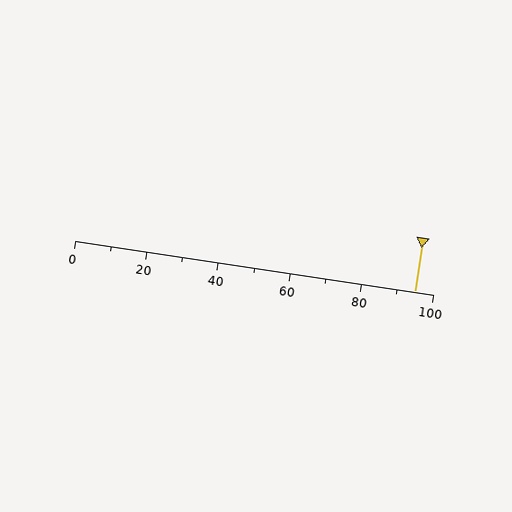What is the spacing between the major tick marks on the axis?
The major ticks are spaced 20 apart.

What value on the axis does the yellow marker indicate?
The marker indicates approximately 95.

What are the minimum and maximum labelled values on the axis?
The axis runs from 0 to 100.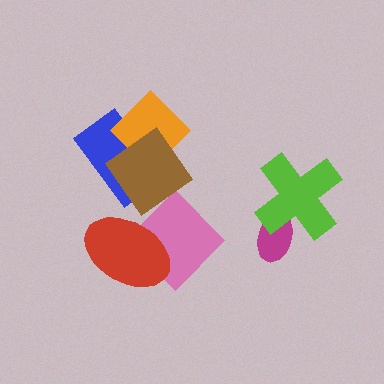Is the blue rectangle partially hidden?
Yes, it is partially covered by another shape.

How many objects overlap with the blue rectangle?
2 objects overlap with the blue rectangle.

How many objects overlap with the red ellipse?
1 object overlaps with the red ellipse.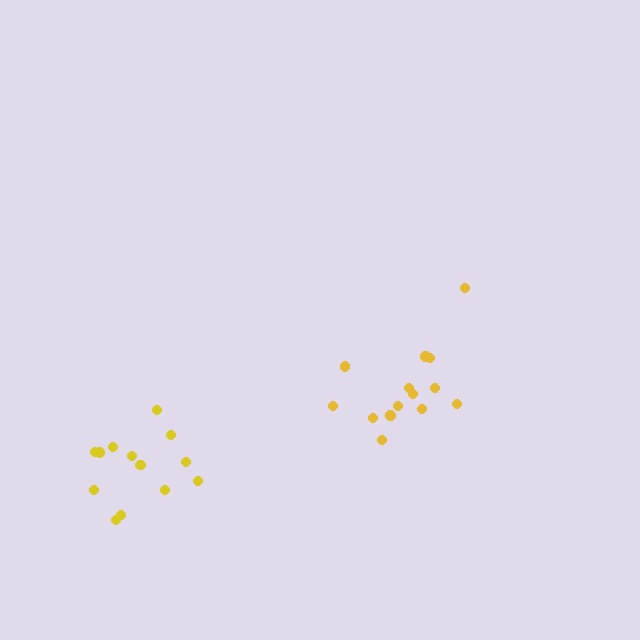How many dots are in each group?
Group 1: 13 dots, Group 2: 14 dots (27 total).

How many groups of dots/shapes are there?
There are 2 groups.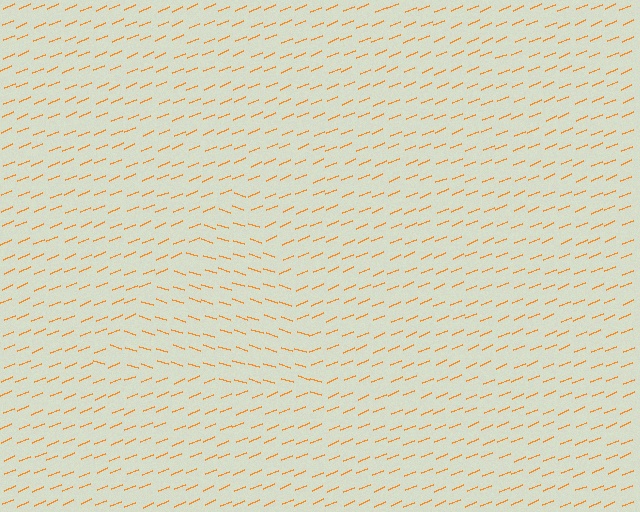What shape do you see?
I see a triangle.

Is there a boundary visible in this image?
Yes, there is a texture boundary formed by a change in line orientation.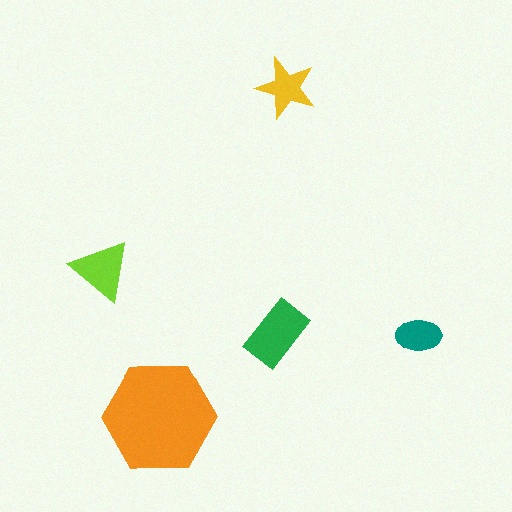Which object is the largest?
The orange hexagon.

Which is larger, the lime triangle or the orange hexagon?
The orange hexagon.